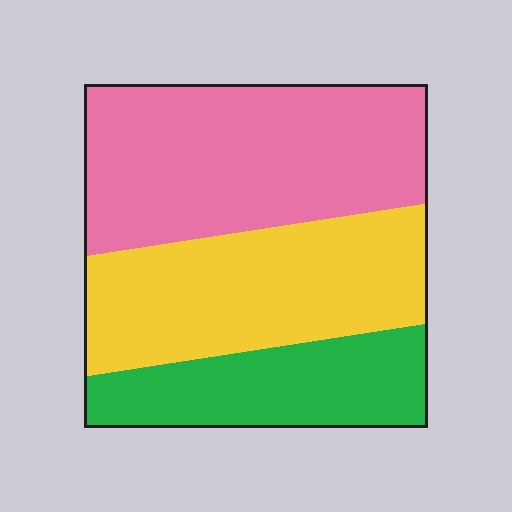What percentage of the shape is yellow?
Yellow covers roughly 35% of the shape.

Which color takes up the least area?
Green, at roughly 25%.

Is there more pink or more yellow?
Pink.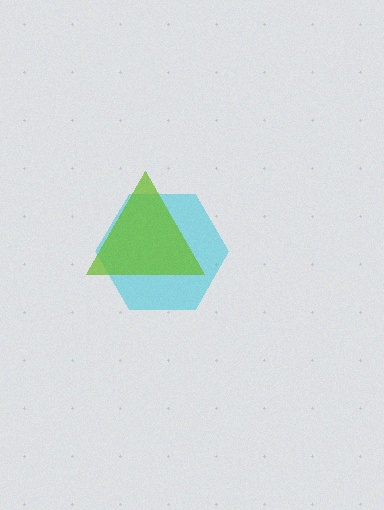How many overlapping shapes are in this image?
There are 2 overlapping shapes in the image.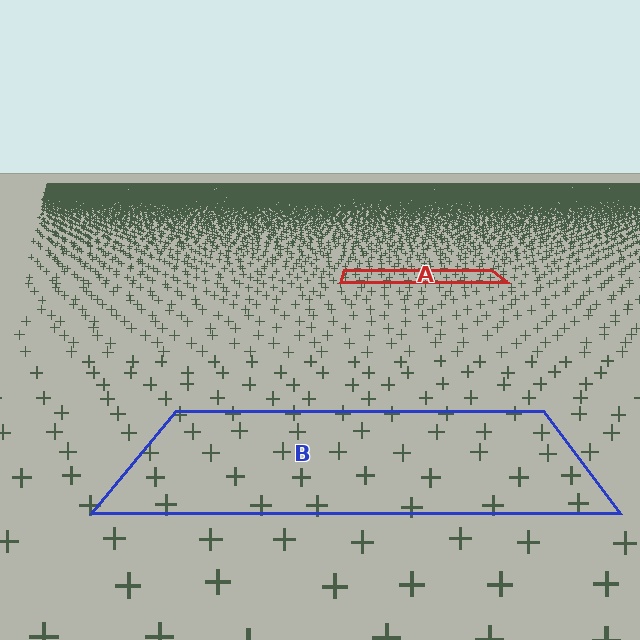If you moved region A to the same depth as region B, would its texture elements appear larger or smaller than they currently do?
They would appear larger. At a closer depth, the same texture elements are projected at a bigger on-screen size.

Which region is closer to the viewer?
Region B is closer. The texture elements there are larger and more spread out.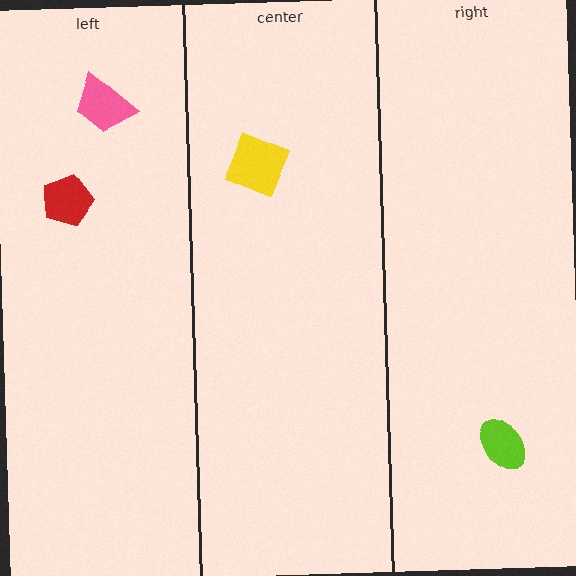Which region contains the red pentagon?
The left region.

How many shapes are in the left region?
2.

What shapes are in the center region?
The yellow square.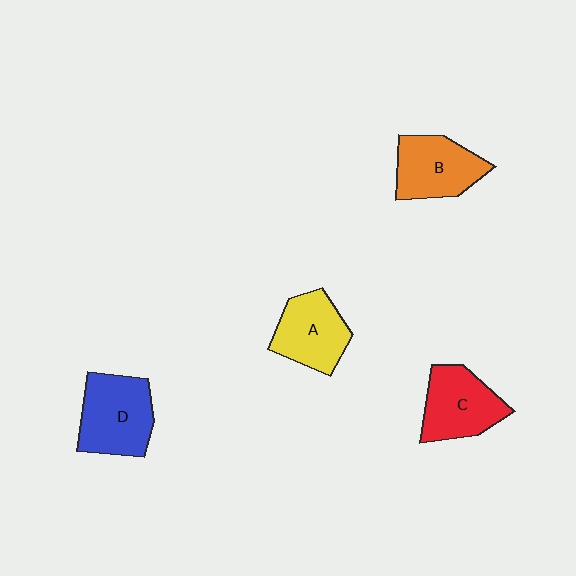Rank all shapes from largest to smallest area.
From largest to smallest: D (blue), C (red), B (orange), A (yellow).